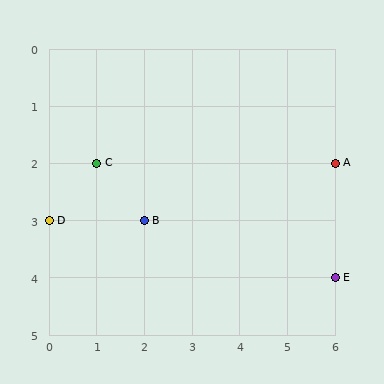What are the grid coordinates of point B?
Point B is at grid coordinates (2, 3).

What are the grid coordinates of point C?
Point C is at grid coordinates (1, 2).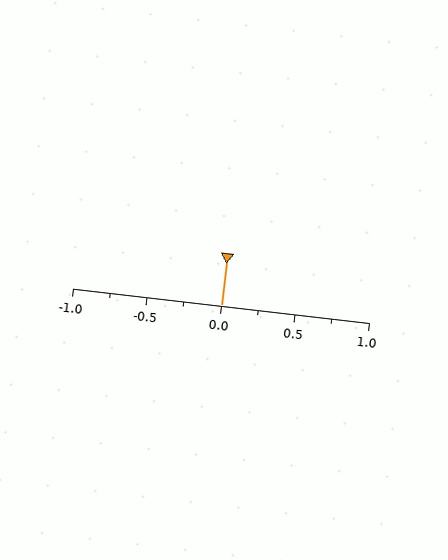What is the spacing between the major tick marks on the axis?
The major ticks are spaced 0.5 apart.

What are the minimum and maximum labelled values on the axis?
The axis runs from -1.0 to 1.0.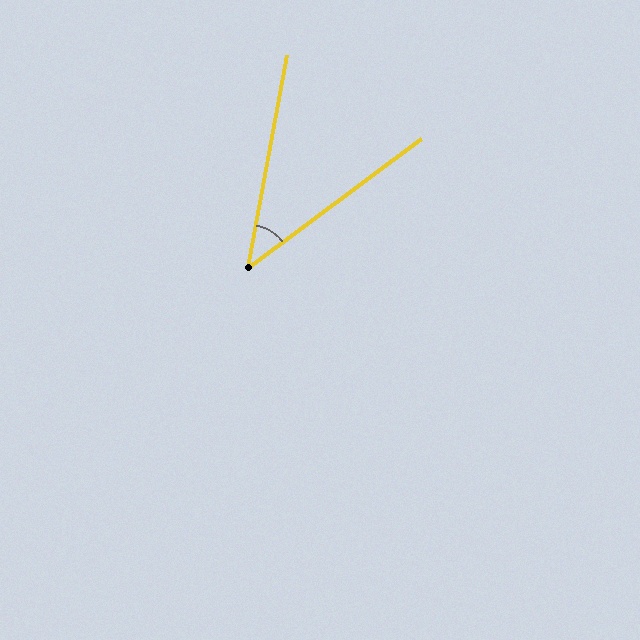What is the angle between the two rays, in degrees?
Approximately 43 degrees.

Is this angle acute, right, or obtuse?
It is acute.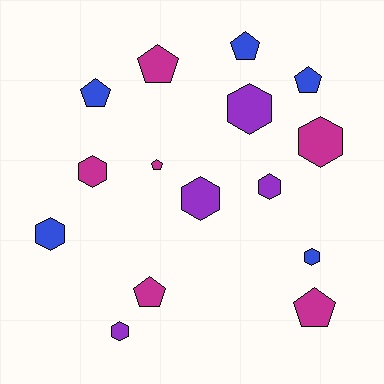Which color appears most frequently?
Magenta, with 6 objects.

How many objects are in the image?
There are 15 objects.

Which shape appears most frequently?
Hexagon, with 8 objects.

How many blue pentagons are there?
There are 3 blue pentagons.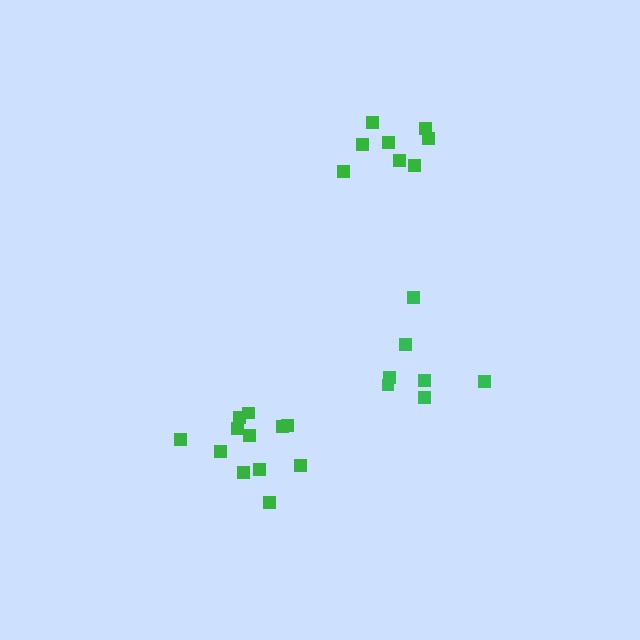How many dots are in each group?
Group 1: 12 dots, Group 2: 8 dots, Group 3: 7 dots (27 total).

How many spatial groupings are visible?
There are 3 spatial groupings.